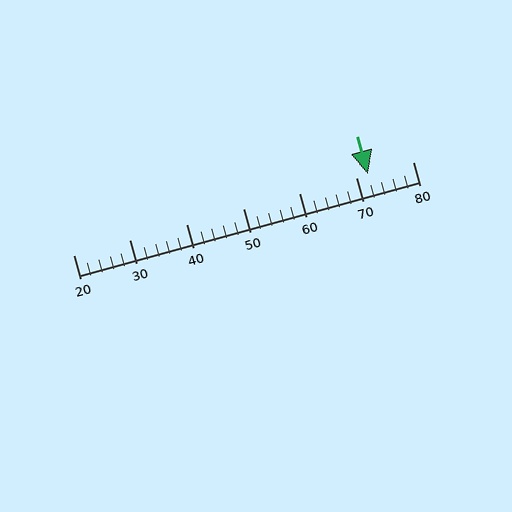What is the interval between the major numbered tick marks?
The major tick marks are spaced 10 units apart.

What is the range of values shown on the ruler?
The ruler shows values from 20 to 80.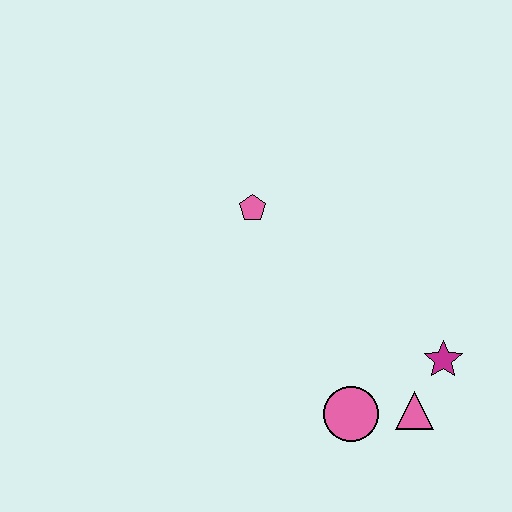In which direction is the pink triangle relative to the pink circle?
The pink triangle is to the right of the pink circle.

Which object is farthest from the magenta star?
The pink pentagon is farthest from the magenta star.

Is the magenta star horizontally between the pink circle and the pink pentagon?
No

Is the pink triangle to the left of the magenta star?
Yes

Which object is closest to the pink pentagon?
The pink circle is closest to the pink pentagon.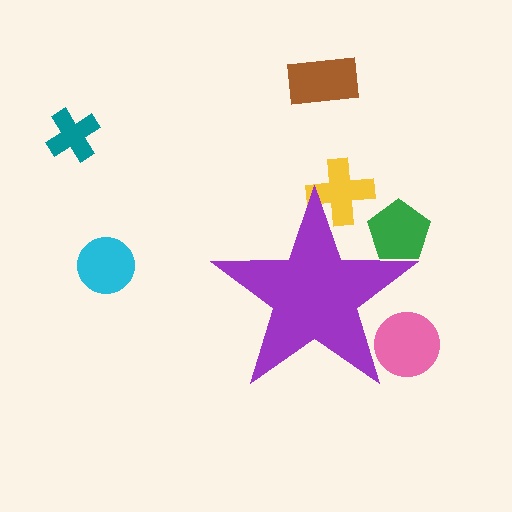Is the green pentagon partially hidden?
Yes, the green pentagon is partially hidden behind the purple star.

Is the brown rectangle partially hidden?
No, the brown rectangle is fully visible.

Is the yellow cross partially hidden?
Yes, the yellow cross is partially hidden behind the purple star.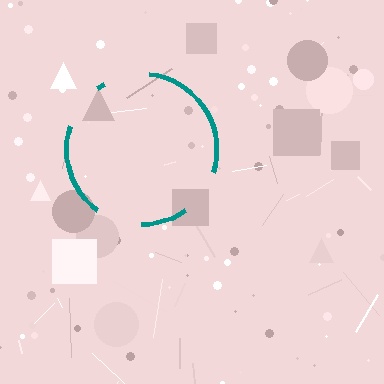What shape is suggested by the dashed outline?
The dashed outline suggests a circle.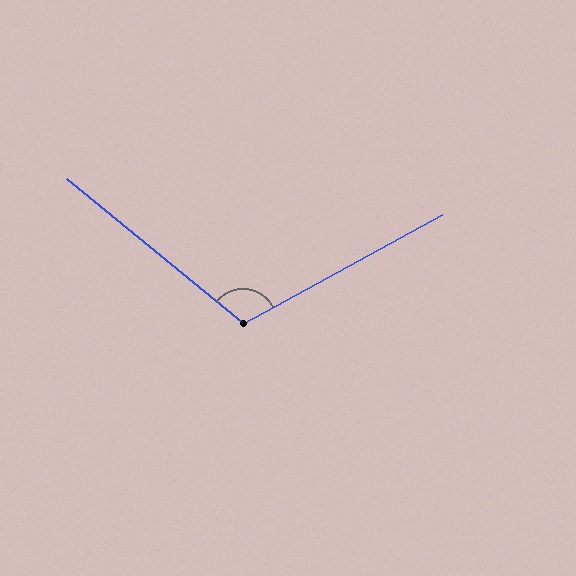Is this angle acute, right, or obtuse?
It is obtuse.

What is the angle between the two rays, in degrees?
Approximately 112 degrees.